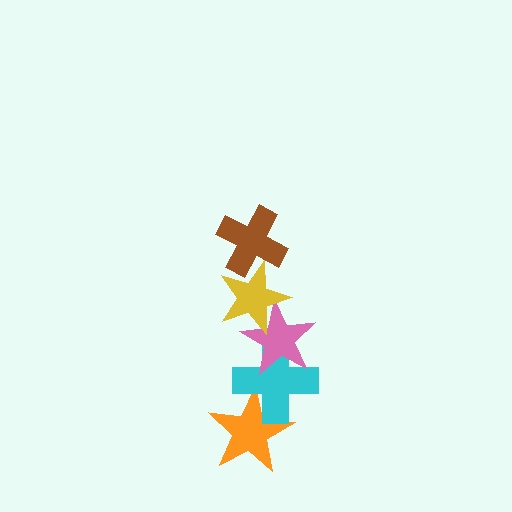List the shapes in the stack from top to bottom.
From top to bottom: the brown cross, the yellow star, the pink star, the cyan cross, the orange star.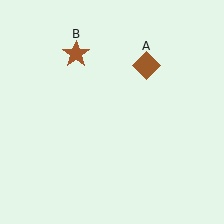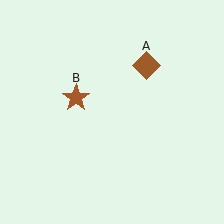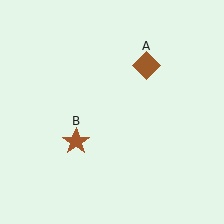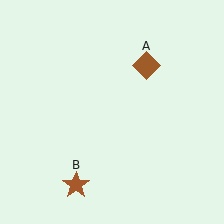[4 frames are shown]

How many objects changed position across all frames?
1 object changed position: brown star (object B).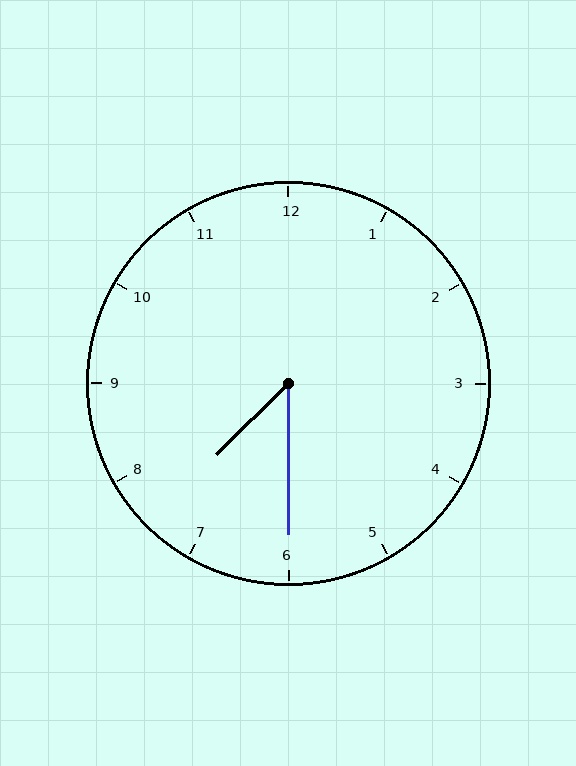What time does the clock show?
7:30.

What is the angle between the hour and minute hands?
Approximately 45 degrees.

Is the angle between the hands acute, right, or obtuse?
It is acute.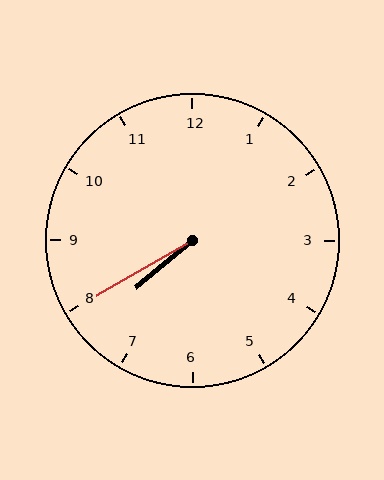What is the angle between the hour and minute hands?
Approximately 10 degrees.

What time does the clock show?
7:40.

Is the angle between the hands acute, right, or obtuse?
It is acute.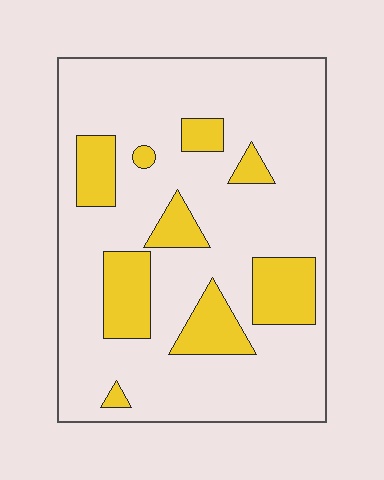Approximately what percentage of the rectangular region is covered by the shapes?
Approximately 20%.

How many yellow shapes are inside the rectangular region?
9.